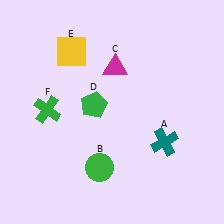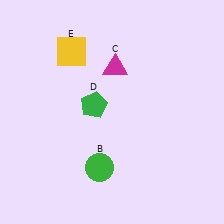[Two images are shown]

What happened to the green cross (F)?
The green cross (F) was removed in Image 2. It was in the top-left area of Image 1.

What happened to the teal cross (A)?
The teal cross (A) was removed in Image 2. It was in the bottom-right area of Image 1.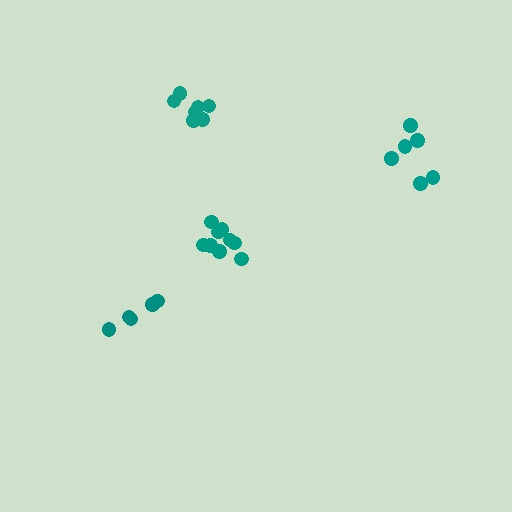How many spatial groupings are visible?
There are 4 spatial groupings.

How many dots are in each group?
Group 1: 6 dots, Group 2: 7 dots, Group 3: 5 dots, Group 4: 9 dots (27 total).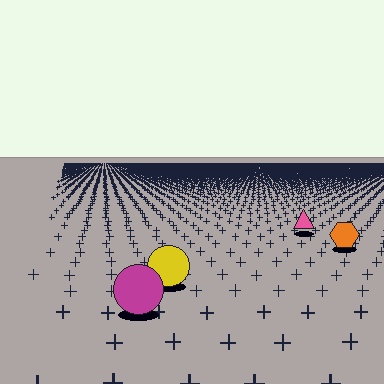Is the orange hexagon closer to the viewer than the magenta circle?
No. The magenta circle is closer — you can tell from the texture gradient: the ground texture is coarser near it.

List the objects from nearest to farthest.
From nearest to farthest: the magenta circle, the yellow circle, the orange hexagon, the pink triangle.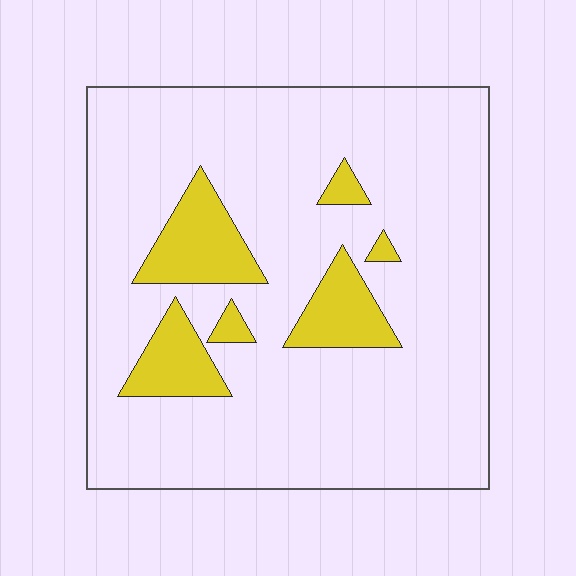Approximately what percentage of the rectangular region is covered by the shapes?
Approximately 15%.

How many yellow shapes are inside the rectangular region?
6.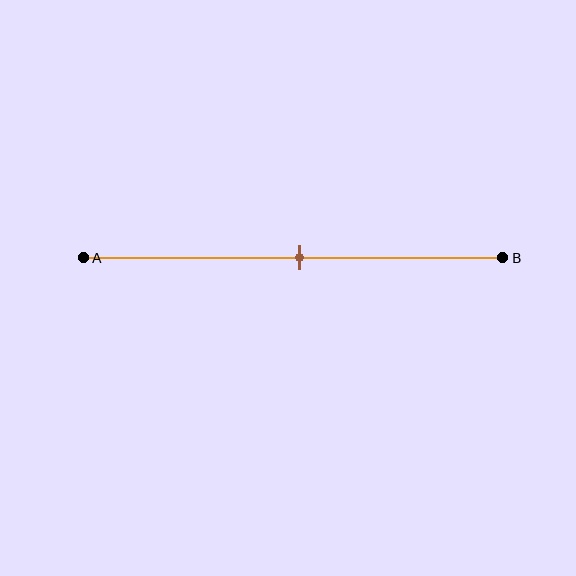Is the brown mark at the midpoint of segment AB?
Yes, the mark is approximately at the midpoint.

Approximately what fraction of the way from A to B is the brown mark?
The brown mark is approximately 50% of the way from A to B.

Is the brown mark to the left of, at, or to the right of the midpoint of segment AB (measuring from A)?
The brown mark is approximately at the midpoint of segment AB.